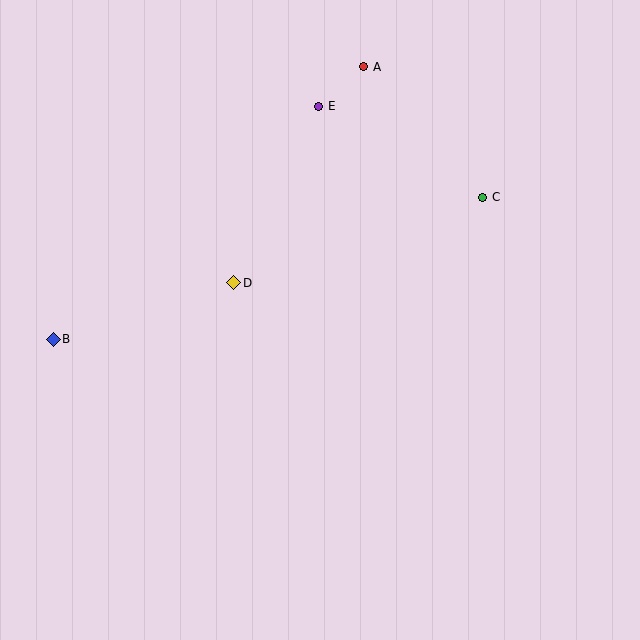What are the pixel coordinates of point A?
Point A is at (364, 67).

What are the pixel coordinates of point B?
Point B is at (53, 339).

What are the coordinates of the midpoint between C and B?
The midpoint between C and B is at (268, 268).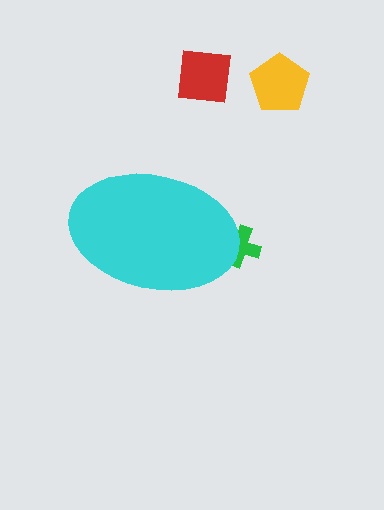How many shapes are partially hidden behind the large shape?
1 shape is partially hidden.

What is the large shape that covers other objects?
A cyan ellipse.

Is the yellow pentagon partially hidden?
No, the yellow pentagon is fully visible.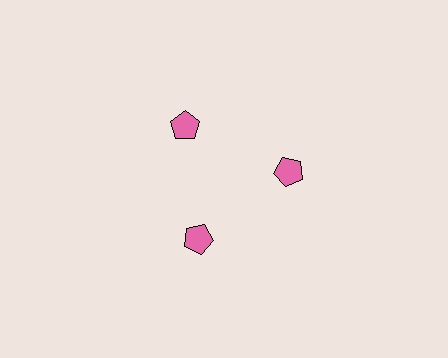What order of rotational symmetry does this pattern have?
This pattern has 3-fold rotational symmetry.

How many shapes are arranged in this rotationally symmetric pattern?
There are 3 shapes, arranged in 3 groups of 1.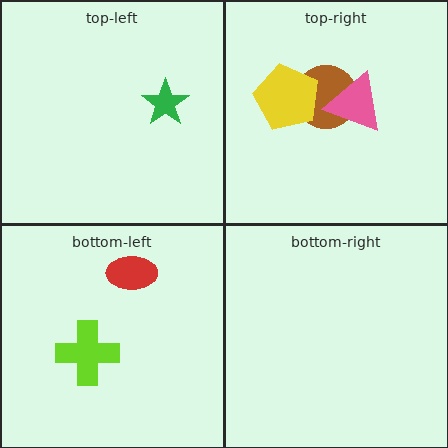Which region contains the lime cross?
The bottom-left region.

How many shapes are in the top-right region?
3.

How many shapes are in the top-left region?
1.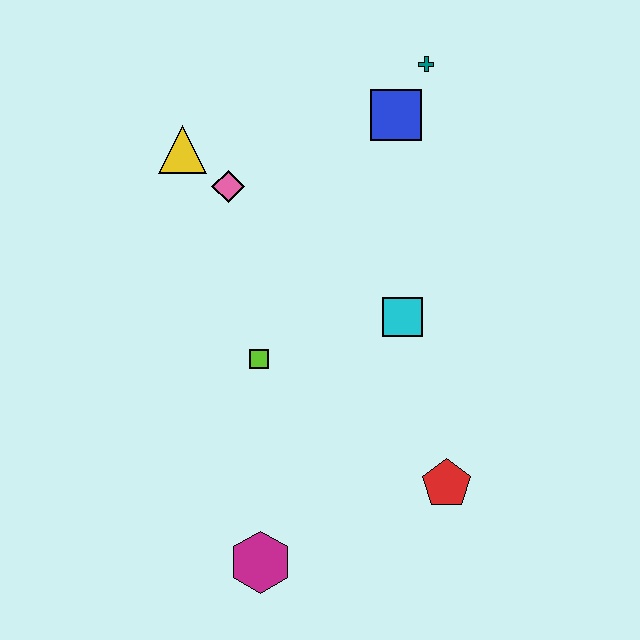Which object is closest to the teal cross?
The blue square is closest to the teal cross.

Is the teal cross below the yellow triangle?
No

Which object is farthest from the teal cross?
The magenta hexagon is farthest from the teal cross.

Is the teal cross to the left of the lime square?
No